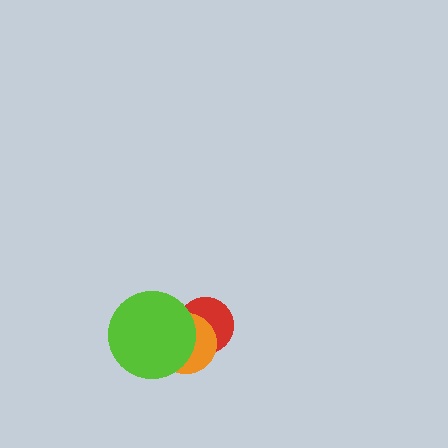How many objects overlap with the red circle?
2 objects overlap with the red circle.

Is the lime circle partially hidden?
No, no other shape covers it.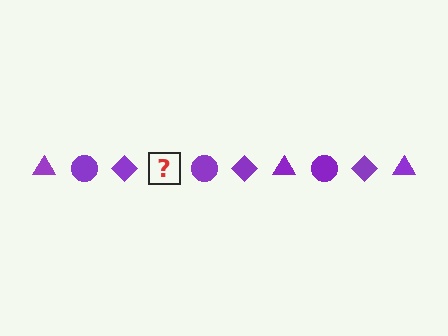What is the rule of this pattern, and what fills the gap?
The rule is that the pattern cycles through triangle, circle, diamond shapes in purple. The gap should be filled with a purple triangle.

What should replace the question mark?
The question mark should be replaced with a purple triangle.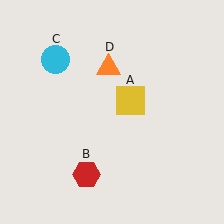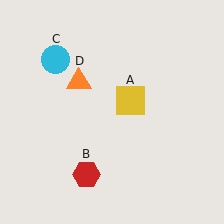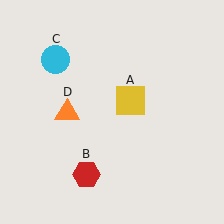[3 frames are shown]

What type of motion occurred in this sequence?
The orange triangle (object D) rotated counterclockwise around the center of the scene.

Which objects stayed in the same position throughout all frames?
Yellow square (object A) and red hexagon (object B) and cyan circle (object C) remained stationary.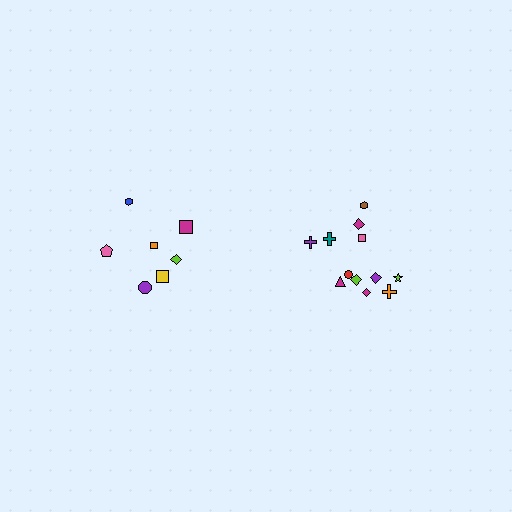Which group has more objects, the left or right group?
The right group.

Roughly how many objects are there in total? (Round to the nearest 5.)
Roughly 20 objects in total.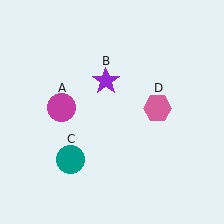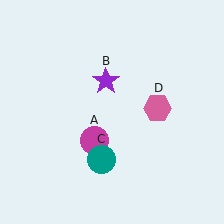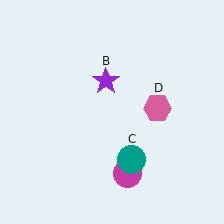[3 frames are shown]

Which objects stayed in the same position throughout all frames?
Purple star (object B) and pink hexagon (object D) remained stationary.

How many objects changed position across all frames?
2 objects changed position: magenta circle (object A), teal circle (object C).